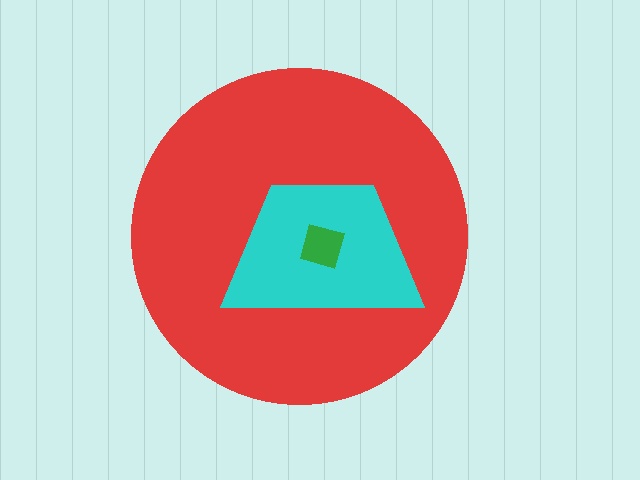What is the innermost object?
The green diamond.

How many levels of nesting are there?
3.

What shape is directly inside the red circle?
The cyan trapezoid.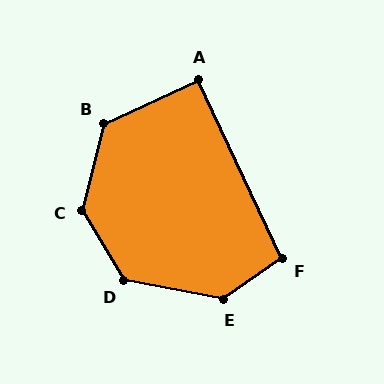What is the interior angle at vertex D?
Approximately 132 degrees (obtuse).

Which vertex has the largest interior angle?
C, at approximately 135 degrees.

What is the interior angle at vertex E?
Approximately 134 degrees (obtuse).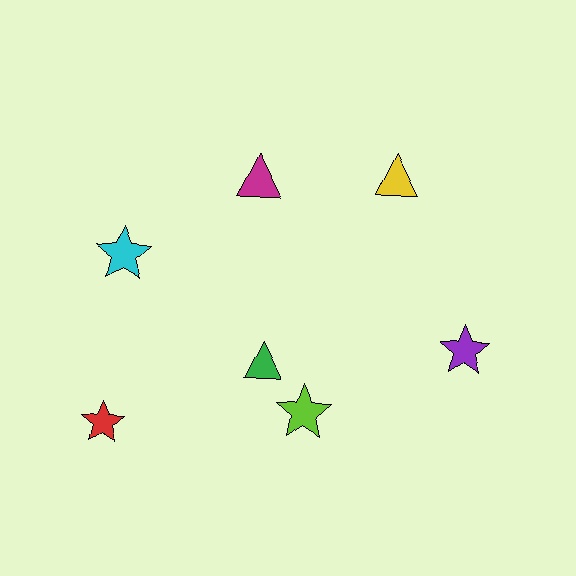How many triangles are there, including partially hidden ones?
There are 3 triangles.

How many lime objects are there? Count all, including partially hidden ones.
There is 1 lime object.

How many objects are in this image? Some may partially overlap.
There are 7 objects.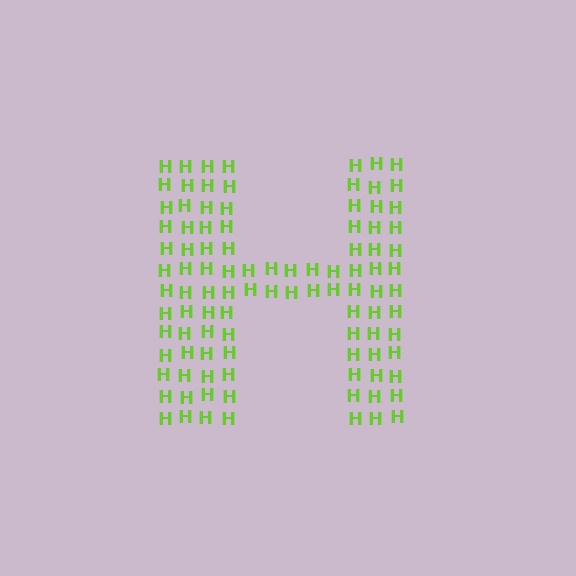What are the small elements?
The small elements are letter H's.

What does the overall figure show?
The overall figure shows the letter H.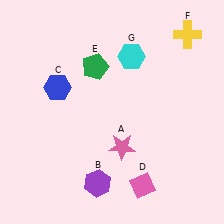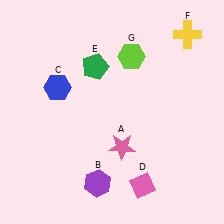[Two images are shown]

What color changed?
The hexagon (G) changed from cyan in Image 1 to lime in Image 2.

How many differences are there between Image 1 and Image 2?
There is 1 difference between the two images.